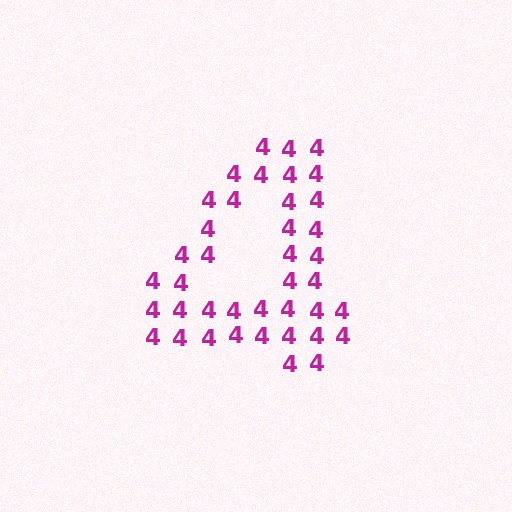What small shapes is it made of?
It is made of small digit 4's.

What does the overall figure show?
The overall figure shows the digit 4.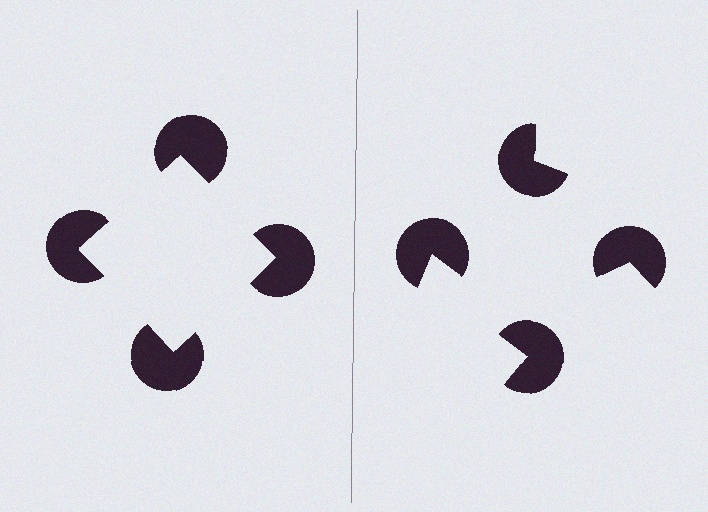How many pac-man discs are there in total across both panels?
8 — 4 on each side.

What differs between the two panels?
The pac-man discs are positioned identically on both sides; only the wedge orientations differ. On the left they align to a square; on the right they are misaligned.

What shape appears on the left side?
An illusory square.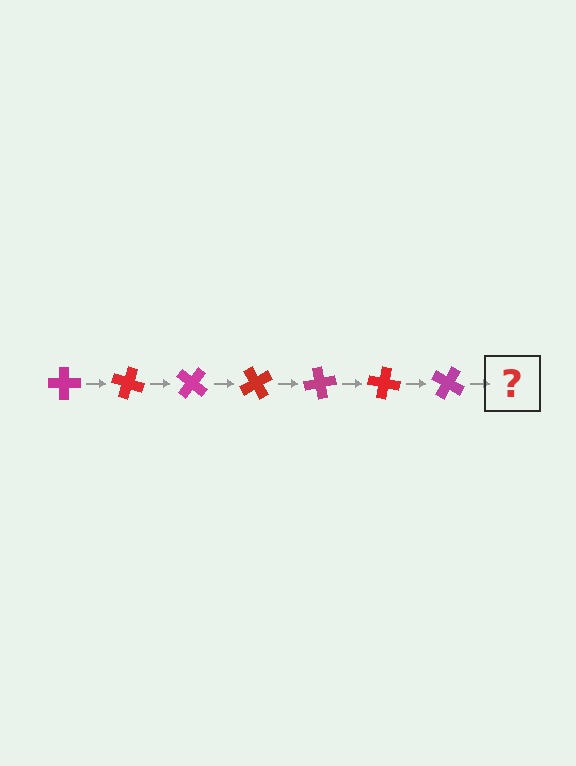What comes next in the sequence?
The next element should be a red cross, rotated 140 degrees from the start.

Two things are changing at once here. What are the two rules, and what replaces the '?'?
The two rules are that it rotates 20 degrees each step and the color cycles through magenta and red. The '?' should be a red cross, rotated 140 degrees from the start.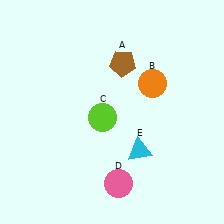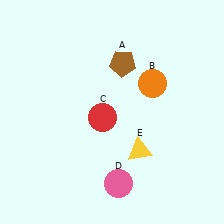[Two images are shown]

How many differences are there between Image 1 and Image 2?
There are 2 differences between the two images.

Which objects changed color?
C changed from lime to red. E changed from cyan to yellow.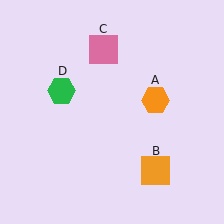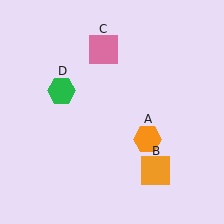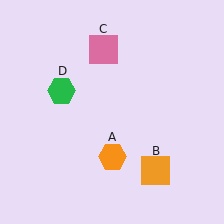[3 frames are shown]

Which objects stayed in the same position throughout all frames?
Orange square (object B) and pink square (object C) and green hexagon (object D) remained stationary.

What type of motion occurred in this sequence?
The orange hexagon (object A) rotated clockwise around the center of the scene.